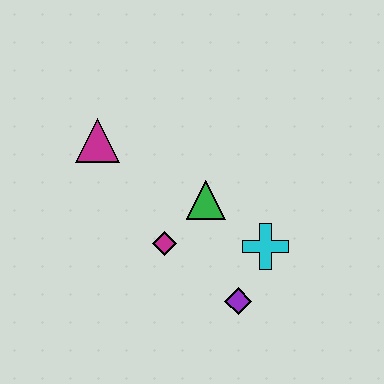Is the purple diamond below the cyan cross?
Yes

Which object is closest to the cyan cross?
The purple diamond is closest to the cyan cross.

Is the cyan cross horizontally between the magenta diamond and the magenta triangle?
No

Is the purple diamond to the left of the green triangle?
No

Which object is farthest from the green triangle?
The magenta triangle is farthest from the green triangle.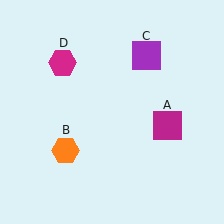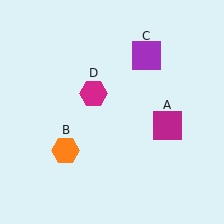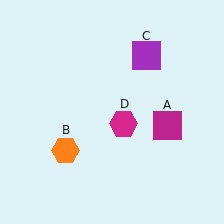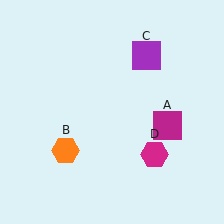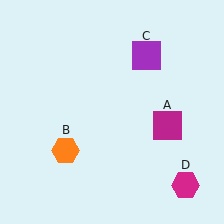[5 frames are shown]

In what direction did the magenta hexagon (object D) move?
The magenta hexagon (object D) moved down and to the right.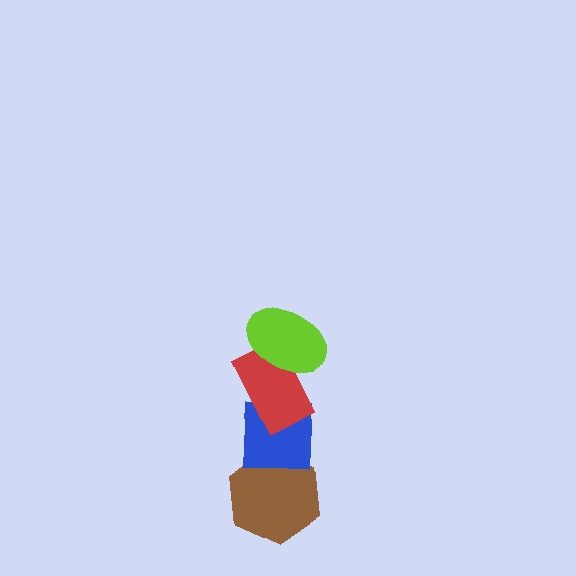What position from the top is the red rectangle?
The red rectangle is 2nd from the top.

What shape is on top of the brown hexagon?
The blue square is on top of the brown hexagon.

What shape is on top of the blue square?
The red rectangle is on top of the blue square.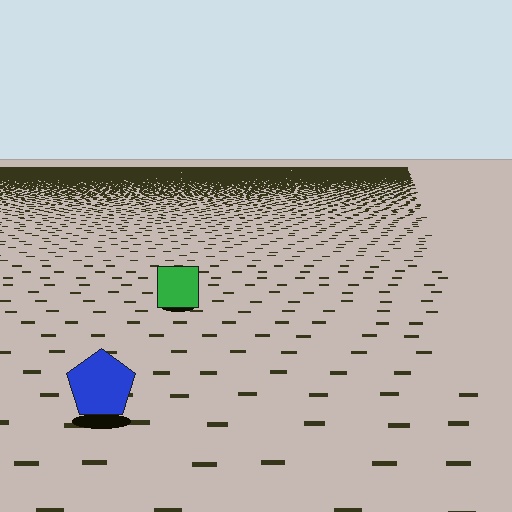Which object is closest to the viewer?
The blue pentagon is closest. The texture marks near it are larger and more spread out.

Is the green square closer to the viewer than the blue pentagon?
No. The blue pentagon is closer — you can tell from the texture gradient: the ground texture is coarser near it.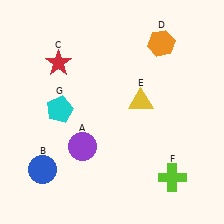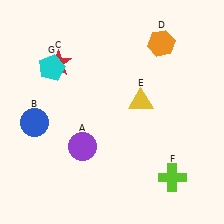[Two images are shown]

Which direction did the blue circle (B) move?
The blue circle (B) moved up.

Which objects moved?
The objects that moved are: the blue circle (B), the cyan pentagon (G).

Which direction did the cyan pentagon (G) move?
The cyan pentagon (G) moved up.